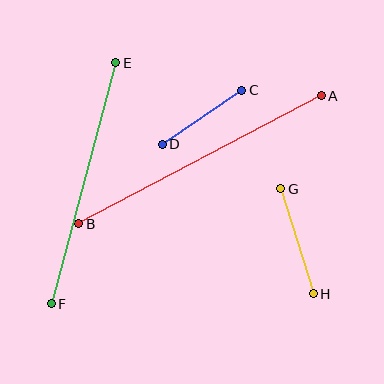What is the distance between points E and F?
The distance is approximately 249 pixels.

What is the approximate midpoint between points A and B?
The midpoint is at approximately (200, 160) pixels.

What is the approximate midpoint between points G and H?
The midpoint is at approximately (297, 241) pixels.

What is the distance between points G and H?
The distance is approximately 110 pixels.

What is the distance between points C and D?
The distance is approximately 96 pixels.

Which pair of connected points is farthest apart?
Points A and B are farthest apart.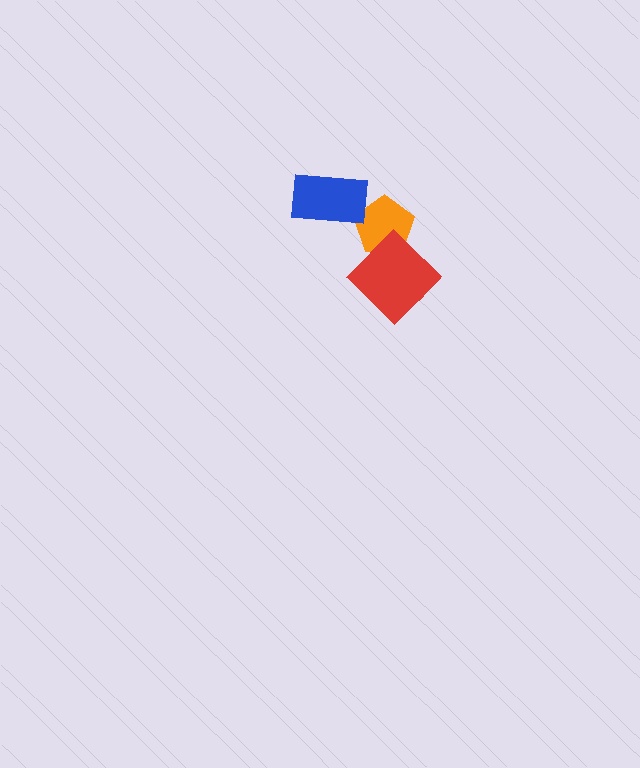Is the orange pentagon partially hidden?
Yes, it is partially covered by another shape.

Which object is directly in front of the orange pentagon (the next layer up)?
The red diamond is directly in front of the orange pentagon.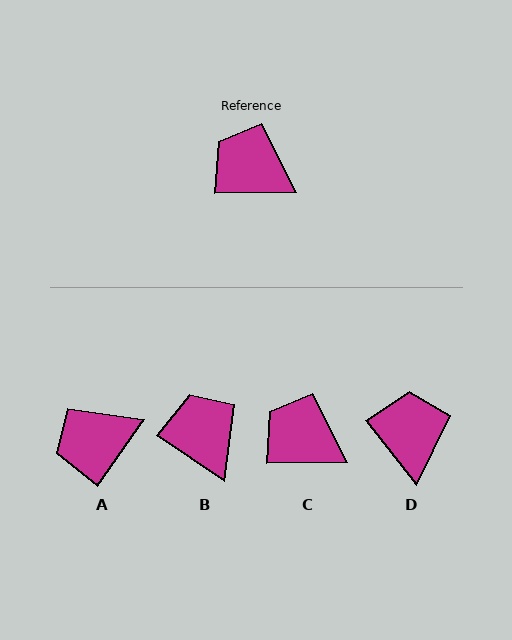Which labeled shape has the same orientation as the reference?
C.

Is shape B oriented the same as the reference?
No, it is off by about 35 degrees.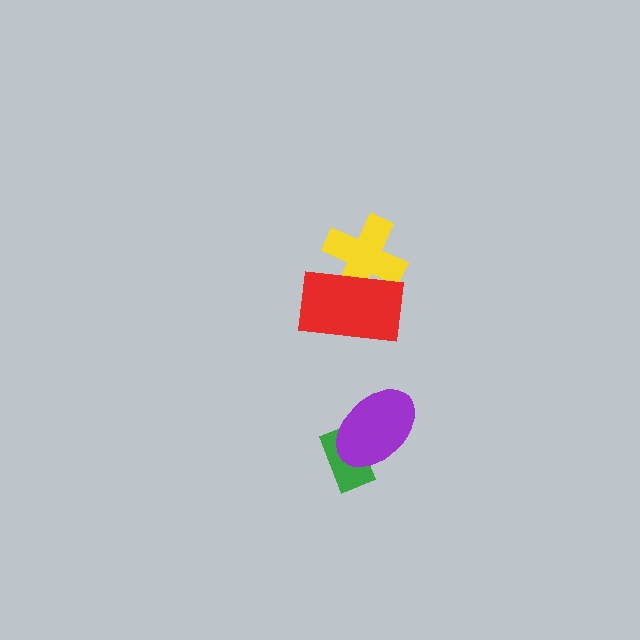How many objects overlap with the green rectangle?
1 object overlaps with the green rectangle.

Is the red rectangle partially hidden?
No, no other shape covers it.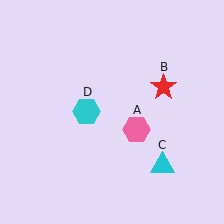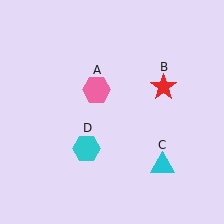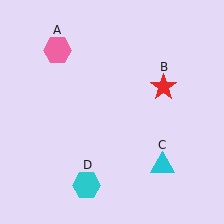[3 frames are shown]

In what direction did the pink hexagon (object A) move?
The pink hexagon (object A) moved up and to the left.